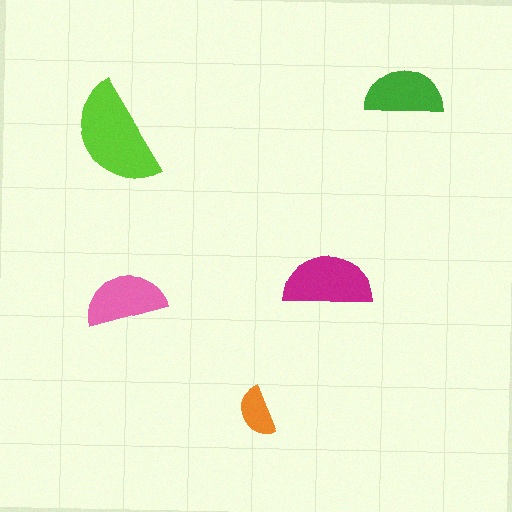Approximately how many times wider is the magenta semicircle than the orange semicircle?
About 1.5 times wider.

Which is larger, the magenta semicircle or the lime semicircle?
The lime one.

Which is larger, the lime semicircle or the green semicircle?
The lime one.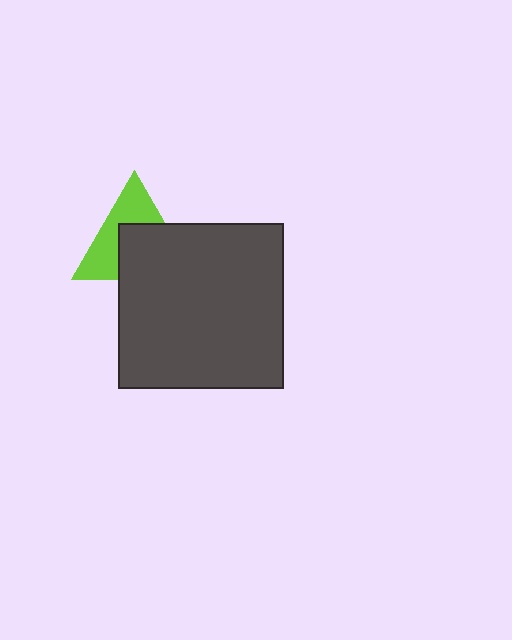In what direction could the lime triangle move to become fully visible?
The lime triangle could move up. That would shift it out from behind the dark gray square entirely.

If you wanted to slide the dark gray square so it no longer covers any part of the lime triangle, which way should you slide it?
Slide it down — that is the most direct way to separate the two shapes.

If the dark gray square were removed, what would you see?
You would see the complete lime triangle.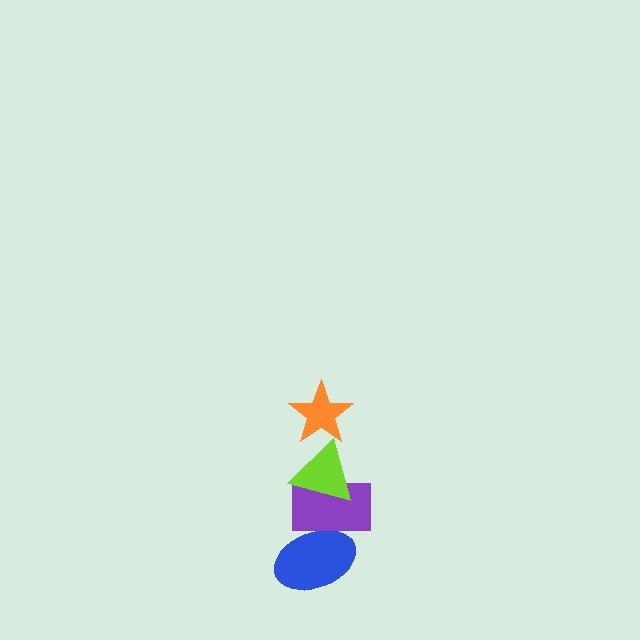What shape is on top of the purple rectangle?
The lime triangle is on top of the purple rectangle.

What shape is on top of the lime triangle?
The orange star is on top of the lime triangle.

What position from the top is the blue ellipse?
The blue ellipse is 4th from the top.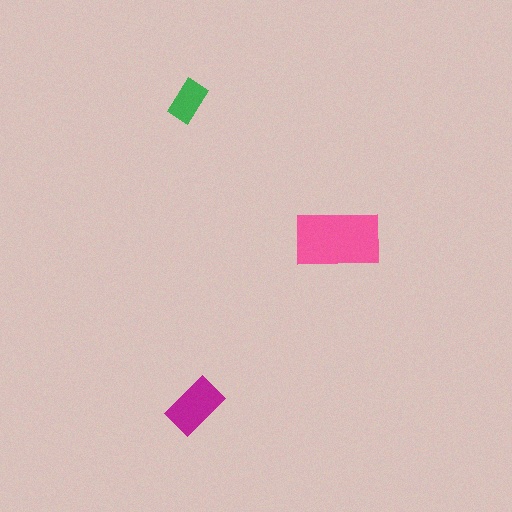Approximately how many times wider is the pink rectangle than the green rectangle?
About 2 times wider.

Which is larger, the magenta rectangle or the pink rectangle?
The pink one.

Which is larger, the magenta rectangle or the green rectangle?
The magenta one.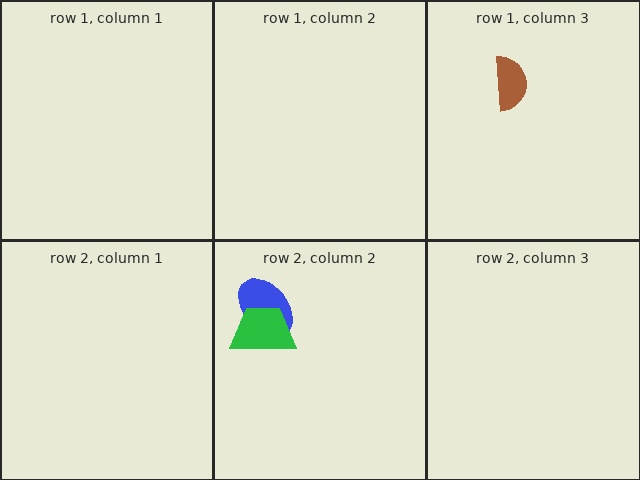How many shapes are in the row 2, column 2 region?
2.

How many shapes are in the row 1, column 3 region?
1.